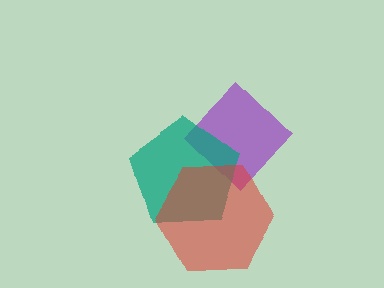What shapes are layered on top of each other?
The layered shapes are: a purple diamond, a teal pentagon, a red hexagon.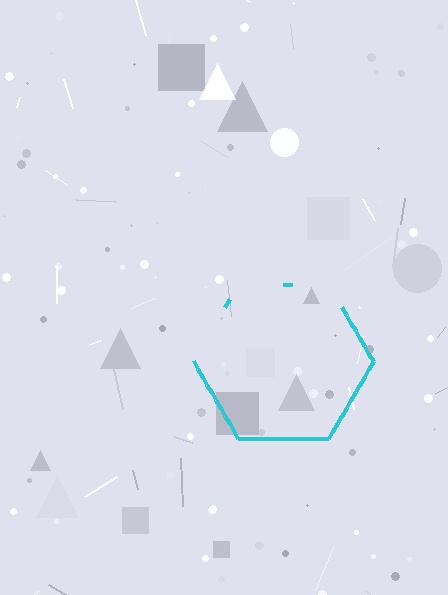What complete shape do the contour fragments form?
The contour fragments form a hexagon.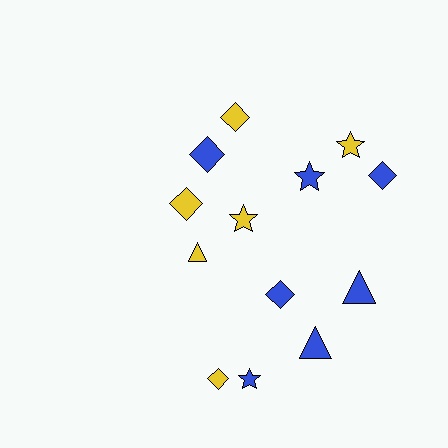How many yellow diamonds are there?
There are 3 yellow diamonds.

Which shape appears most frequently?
Diamond, with 6 objects.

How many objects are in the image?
There are 13 objects.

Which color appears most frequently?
Blue, with 7 objects.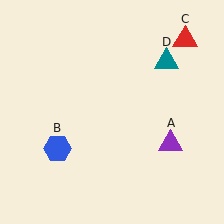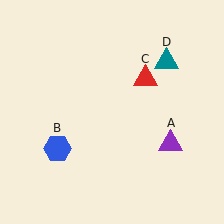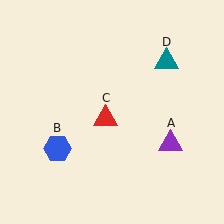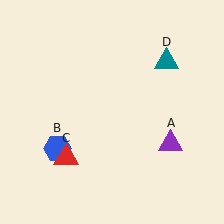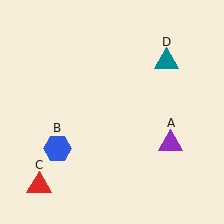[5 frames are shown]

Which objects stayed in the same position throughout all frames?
Purple triangle (object A) and blue hexagon (object B) and teal triangle (object D) remained stationary.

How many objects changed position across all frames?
1 object changed position: red triangle (object C).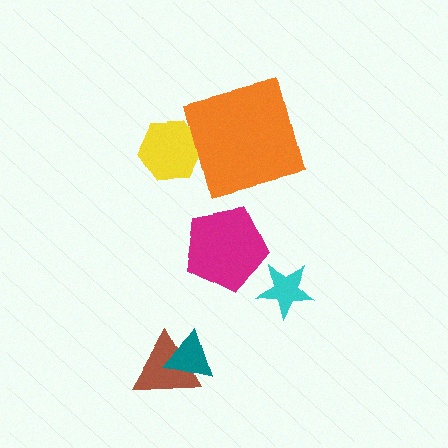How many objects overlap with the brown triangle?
1 object overlaps with the brown triangle.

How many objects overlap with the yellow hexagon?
0 objects overlap with the yellow hexagon.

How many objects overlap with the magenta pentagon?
0 objects overlap with the magenta pentagon.